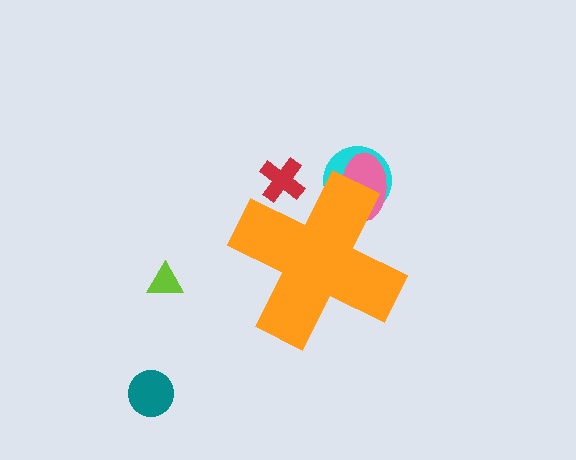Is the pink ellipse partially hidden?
Yes, the pink ellipse is partially hidden behind the orange cross.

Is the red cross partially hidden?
Yes, the red cross is partially hidden behind the orange cross.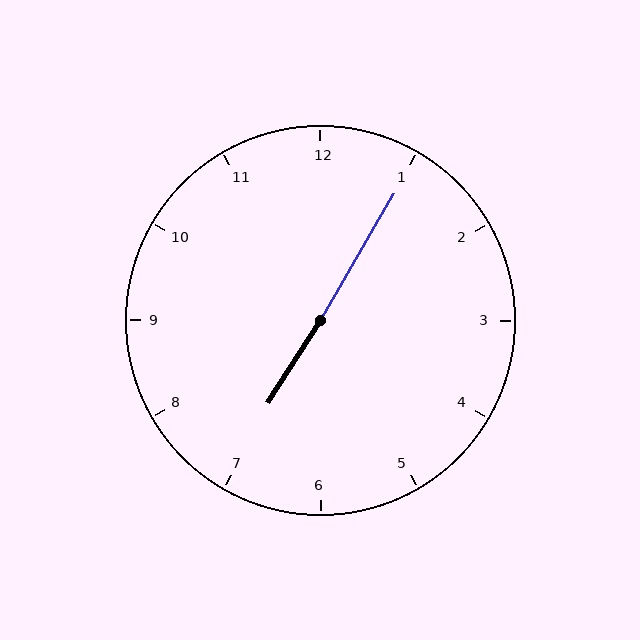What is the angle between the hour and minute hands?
Approximately 178 degrees.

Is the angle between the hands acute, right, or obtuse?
It is obtuse.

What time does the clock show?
7:05.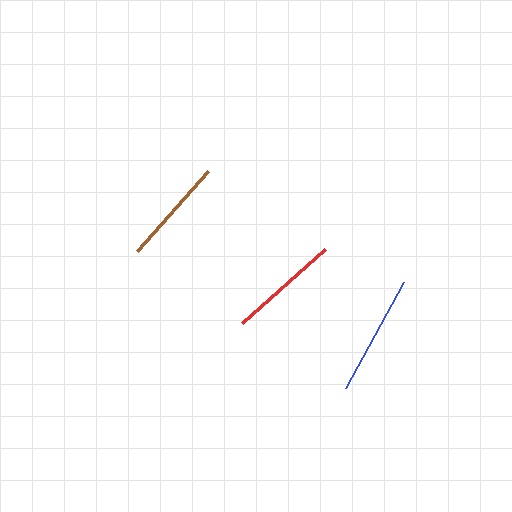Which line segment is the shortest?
The brown line is the shortest at approximately 107 pixels.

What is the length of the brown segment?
The brown segment is approximately 107 pixels long.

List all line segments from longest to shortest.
From longest to shortest: blue, red, brown.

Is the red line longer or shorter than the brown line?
The red line is longer than the brown line.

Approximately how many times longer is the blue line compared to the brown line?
The blue line is approximately 1.1 times the length of the brown line.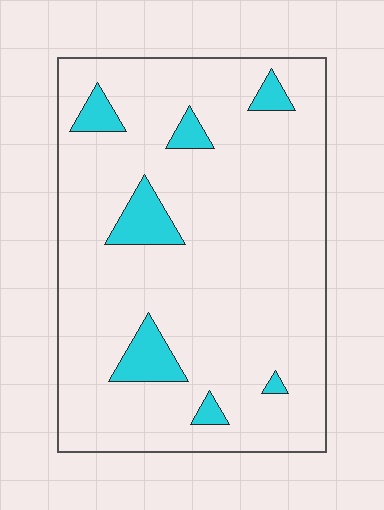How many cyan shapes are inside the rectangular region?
7.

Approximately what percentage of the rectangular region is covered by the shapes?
Approximately 10%.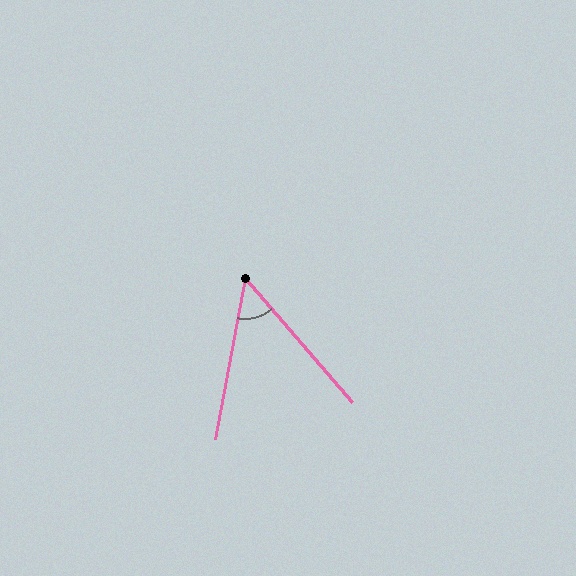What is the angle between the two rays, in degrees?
Approximately 51 degrees.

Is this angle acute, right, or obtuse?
It is acute.